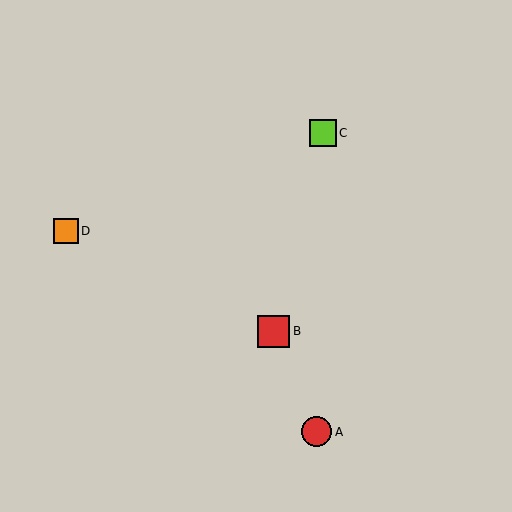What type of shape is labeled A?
Shape A is a red circle.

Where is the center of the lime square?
The center of the lime square is at (323, 133).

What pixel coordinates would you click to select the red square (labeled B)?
Click at (274, 331) to select the red square B.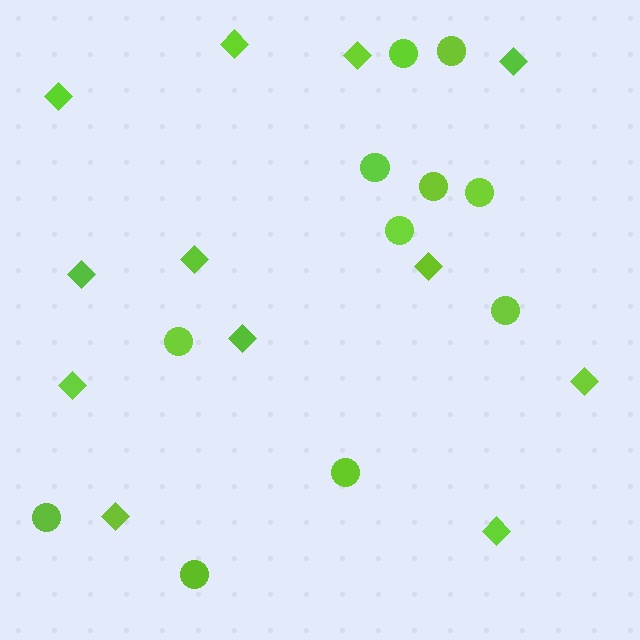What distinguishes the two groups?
There are 2 groups: one group of circles (11) and one group of diamonds (12).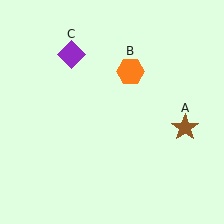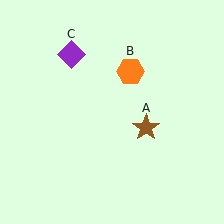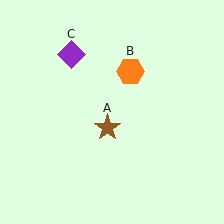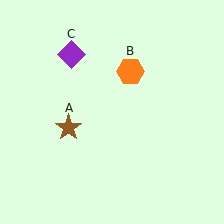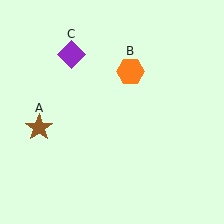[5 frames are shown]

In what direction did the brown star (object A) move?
The brown star (object A) moved left.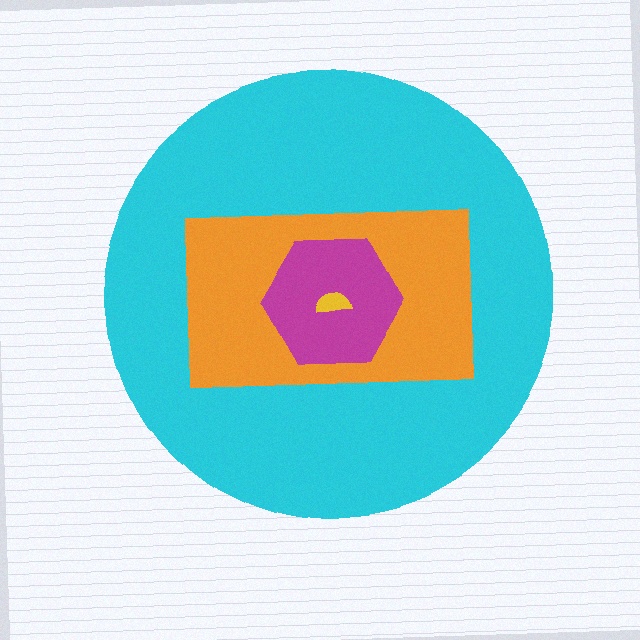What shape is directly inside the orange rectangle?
The magenta hexagon.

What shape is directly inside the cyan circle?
The orange rectangle.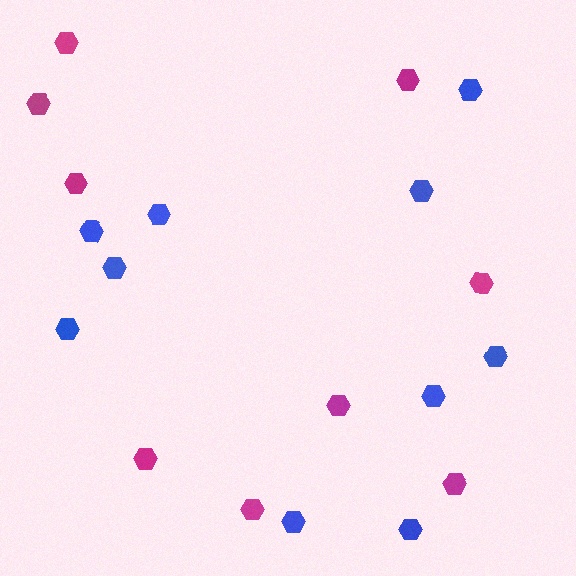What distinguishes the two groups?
There are 2 groups: one group of blue hexagons (10) and one group of magenta hexagons (9).